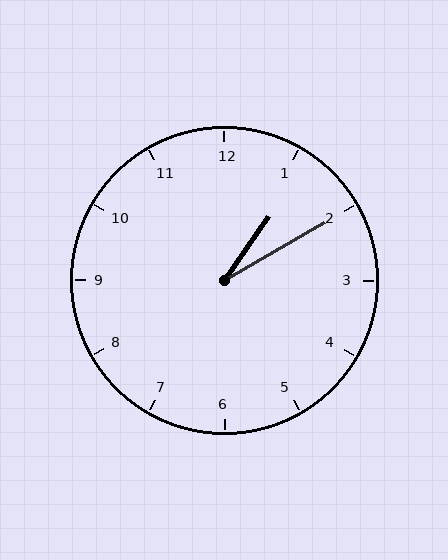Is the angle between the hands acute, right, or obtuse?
It is acute.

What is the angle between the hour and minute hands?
Approximately 25 degrees.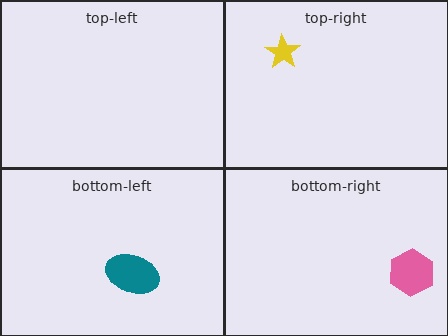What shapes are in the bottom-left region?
The teal ellipse.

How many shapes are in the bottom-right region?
1.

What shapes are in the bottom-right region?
The pink hexagon.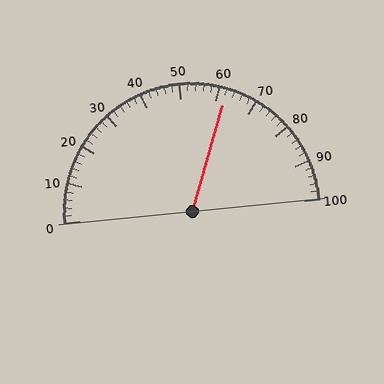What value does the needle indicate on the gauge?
The needle indicates approximately 62.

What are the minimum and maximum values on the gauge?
The gauge ranges from 0 to 100.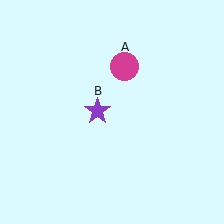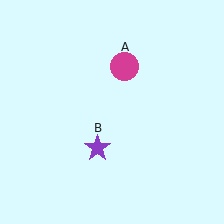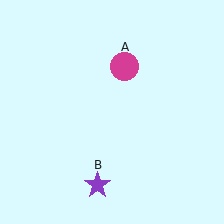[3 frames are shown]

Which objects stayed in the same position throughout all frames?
Magenta circle (object A) remained stationary.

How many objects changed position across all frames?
1 object changed position: purple star (object B).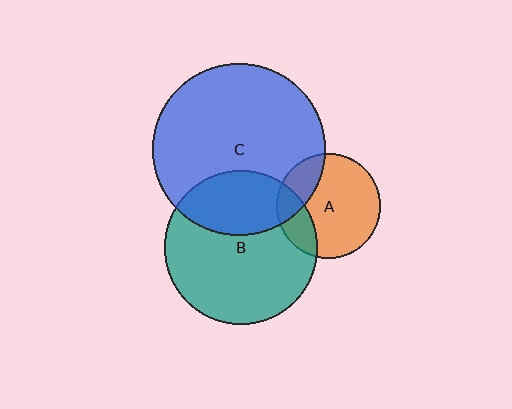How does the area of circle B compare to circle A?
Approximately 2.2 times.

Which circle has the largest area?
Circle C (blue).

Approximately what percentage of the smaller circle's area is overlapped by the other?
Approximately 30%.